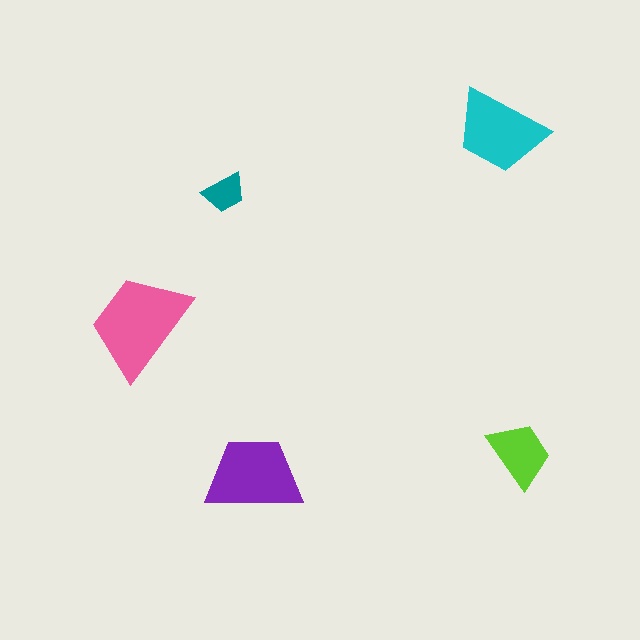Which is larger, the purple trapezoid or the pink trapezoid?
The pink one.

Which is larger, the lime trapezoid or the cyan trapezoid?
The cyan one.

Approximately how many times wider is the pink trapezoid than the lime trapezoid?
About 1.5 times wider.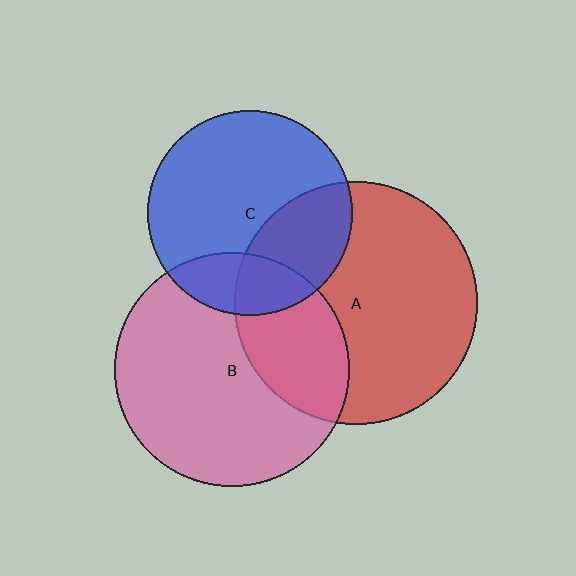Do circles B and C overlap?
Yes.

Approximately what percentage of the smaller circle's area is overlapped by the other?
Approximately 20%.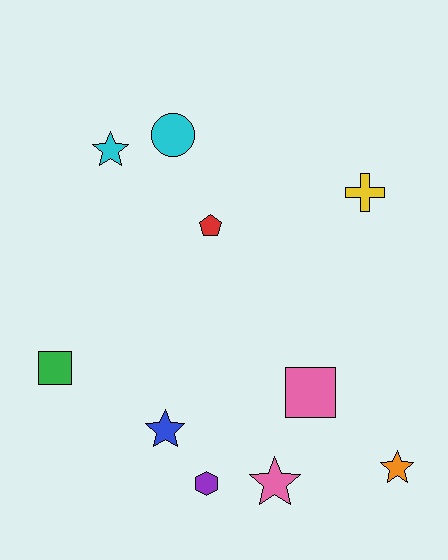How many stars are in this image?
There are 4 stars.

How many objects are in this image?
There are 10 objects.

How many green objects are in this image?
There is 1 green object.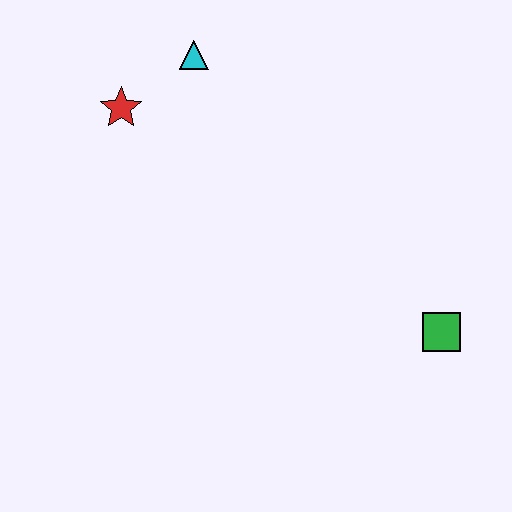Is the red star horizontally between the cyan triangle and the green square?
No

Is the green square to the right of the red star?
Yes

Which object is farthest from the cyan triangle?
The green square is farthest from the cyan triangle.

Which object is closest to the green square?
The cyan triangle is closest to the green square.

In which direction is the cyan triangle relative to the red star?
The cyan triangle is to the right of the red star.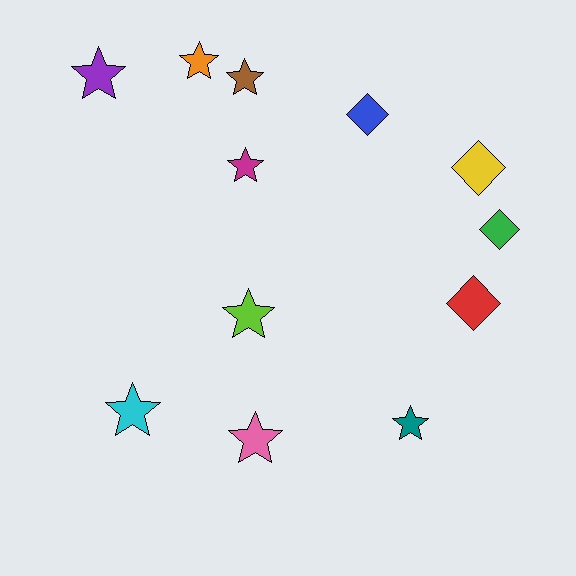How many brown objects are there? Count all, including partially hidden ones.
There is 1 brown object.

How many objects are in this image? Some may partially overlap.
There are 12 objects.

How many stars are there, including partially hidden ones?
There are 8 stars.